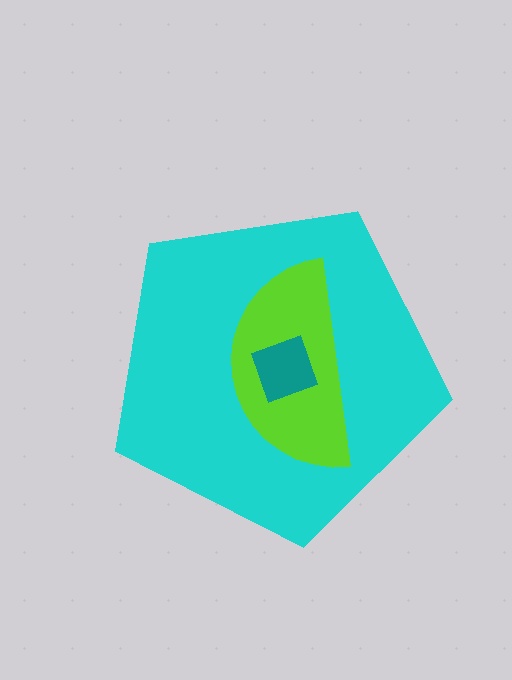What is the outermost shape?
The cyan pentagon.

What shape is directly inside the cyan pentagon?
The lime semicircle.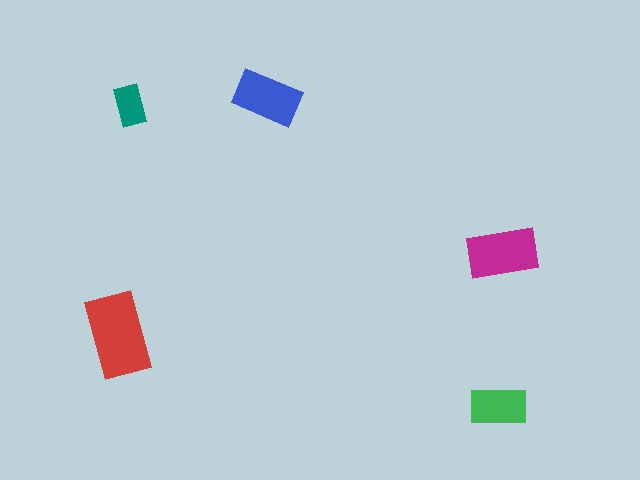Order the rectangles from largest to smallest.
the red one, the magenta one, the blue one, the green one, the teal one.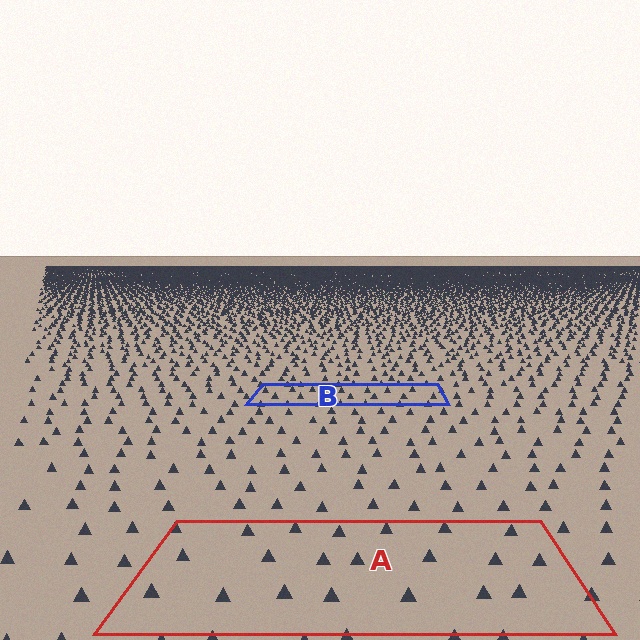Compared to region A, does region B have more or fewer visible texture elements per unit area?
Region B has more texture elements per unit area — they are packed more densely because it is farther away.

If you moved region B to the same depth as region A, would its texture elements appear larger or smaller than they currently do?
They would appear larger. At a closer depth, the same texture elements are projected at a bigger on-screen size.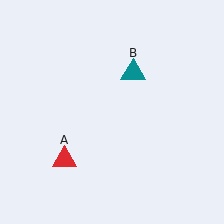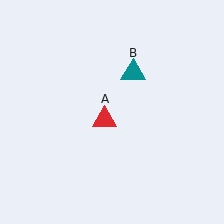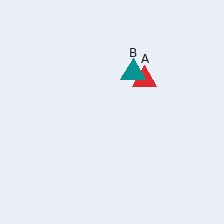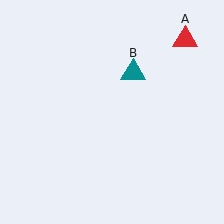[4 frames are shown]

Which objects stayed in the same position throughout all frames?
Teal triangle (object B) remained stationary.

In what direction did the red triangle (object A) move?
The red triangle (object A) moved up and to the right.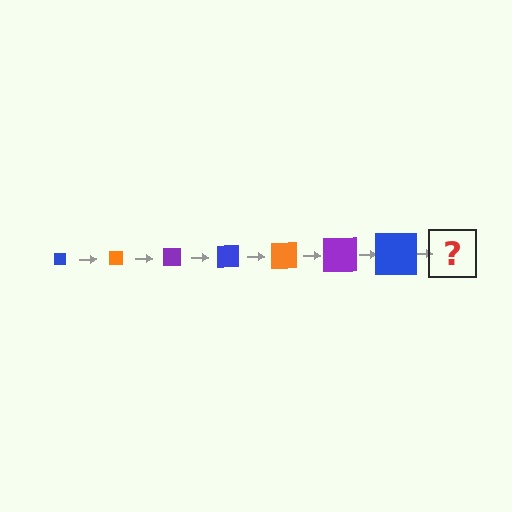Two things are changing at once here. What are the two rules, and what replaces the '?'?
The two rules are that the square grows larger each step and the color cycles through blue, orange, and purple. The '?' should be an orange square, larger than the previous one.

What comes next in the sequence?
The next element should be an orange square, larger than the previous one.